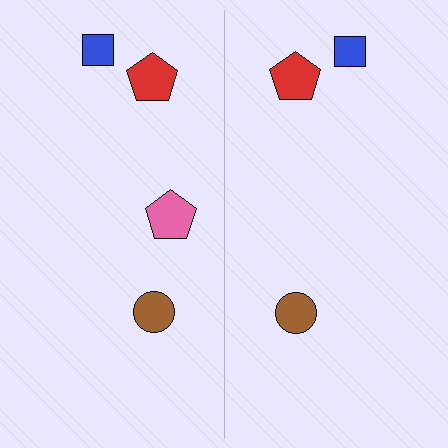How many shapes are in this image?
There are 7 shapes in this image.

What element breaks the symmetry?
A pink pentagon is missing from the right side.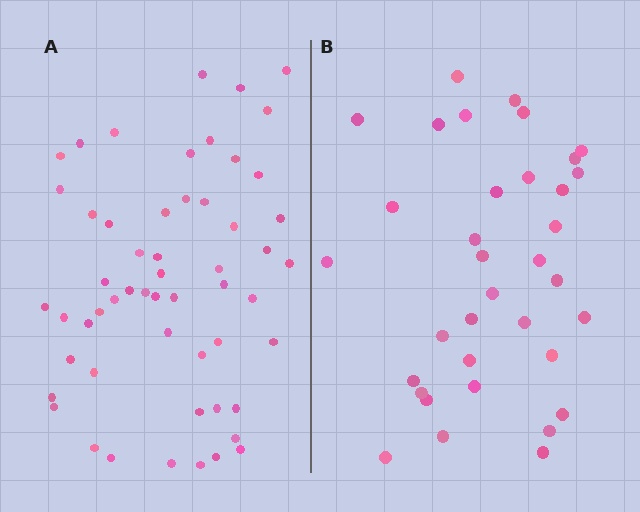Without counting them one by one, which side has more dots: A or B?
Region A (the left region) has more dots.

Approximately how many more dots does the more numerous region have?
Region A has approximately 20 more dots than region B.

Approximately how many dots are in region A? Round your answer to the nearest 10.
About 60 dots. (The exact count is 55, which rounds to 60.)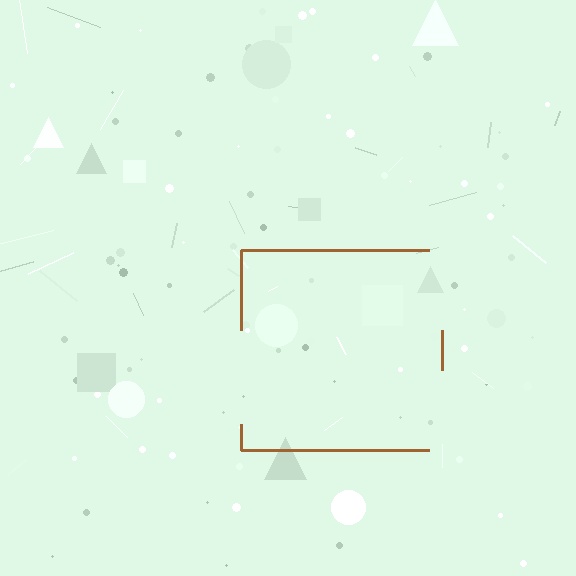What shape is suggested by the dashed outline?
The dashed outline suggests a square.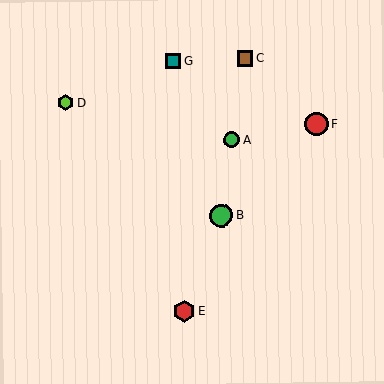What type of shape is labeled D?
Shape D is a lime hexagon.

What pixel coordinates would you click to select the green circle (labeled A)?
Click at (232, 140) to select the green circle A.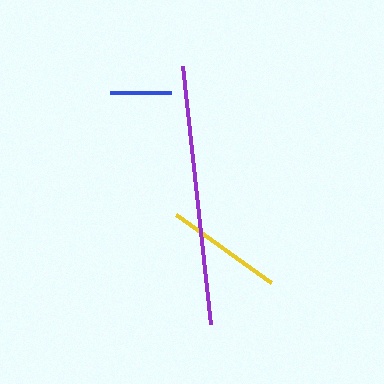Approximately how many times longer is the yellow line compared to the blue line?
The yellow line is approximately 1.9 times the length of the blue line.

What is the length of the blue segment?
The blue segment is approximately 61 pixels long.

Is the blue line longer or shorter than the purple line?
The purple line is longer than the blue line.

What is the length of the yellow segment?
The yellow segment is approximately 116 pixels long.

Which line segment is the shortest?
The blue line is the shortest at approximately 61 pixels.